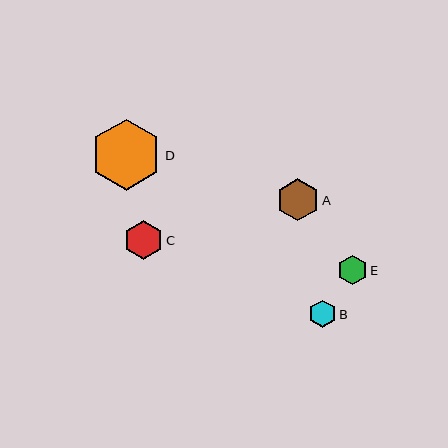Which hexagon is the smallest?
Hexagon B is the smallest with a size of approximately 27 pixels.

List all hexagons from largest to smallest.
From largest to smallest: D, A, C, E, B.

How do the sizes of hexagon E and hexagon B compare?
Hexagon E and hexagon B are approximately the same size.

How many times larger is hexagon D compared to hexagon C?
Hexagon D is approximately 1.8 times the size of hexagon C.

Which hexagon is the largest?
Hexagon D is the largest with a size of approximately 71 pixels.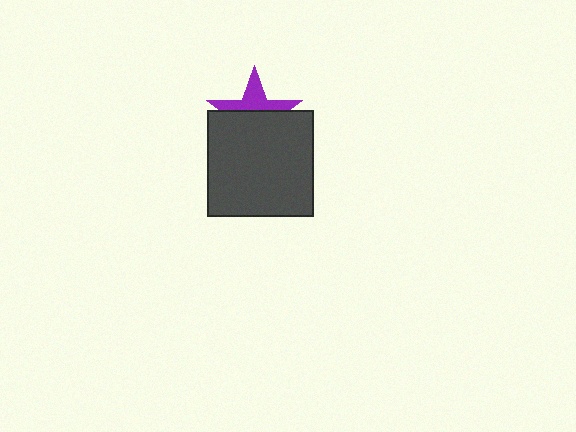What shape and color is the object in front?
The object in front is a dark gray square.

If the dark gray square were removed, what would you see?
You would see the complete purple star.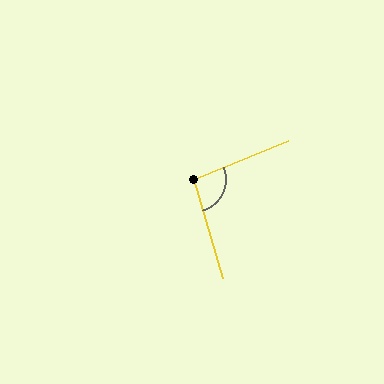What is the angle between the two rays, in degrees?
Approximately 96 degrees.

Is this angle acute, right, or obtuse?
It is obtuse.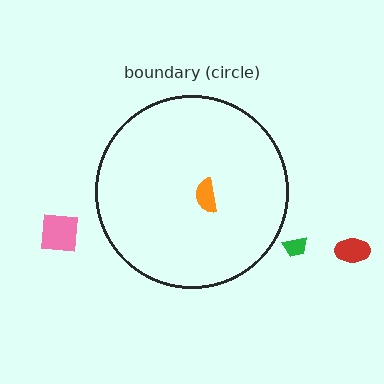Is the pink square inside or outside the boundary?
Outside.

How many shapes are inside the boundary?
1 inside, 3 outside.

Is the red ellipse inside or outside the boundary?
Outside.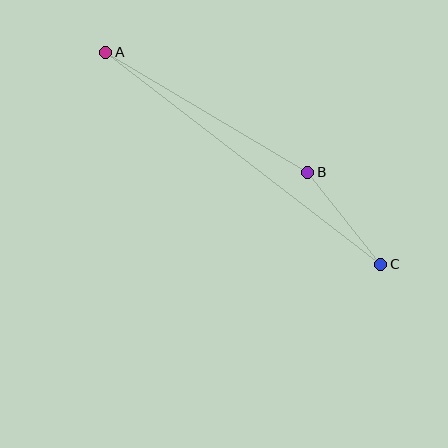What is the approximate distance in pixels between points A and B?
The distance between A and B is approximately 235 pixels.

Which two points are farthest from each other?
Points A and C are farthest from each other.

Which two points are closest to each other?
Points B and C are closest to each other.